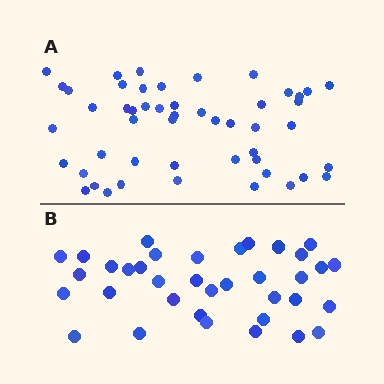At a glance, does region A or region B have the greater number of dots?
Region A (the top region) has more dots.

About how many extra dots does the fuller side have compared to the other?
Region A has approximately 15 more dots than region B.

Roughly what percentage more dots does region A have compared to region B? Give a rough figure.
About 40% more.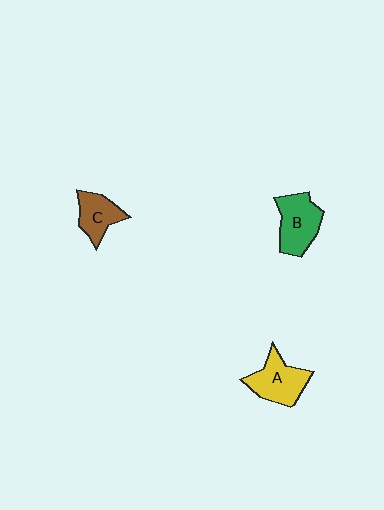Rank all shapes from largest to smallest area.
From largest to smallest: B (green), A (yellow), C (brown).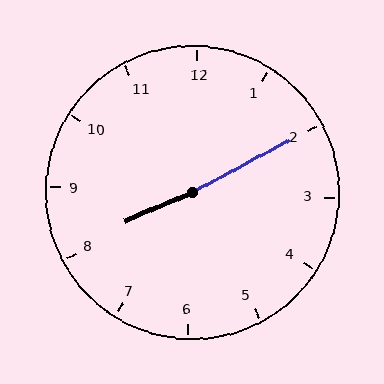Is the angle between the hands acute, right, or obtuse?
It is obtuse.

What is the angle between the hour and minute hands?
Approximately 175 degrees.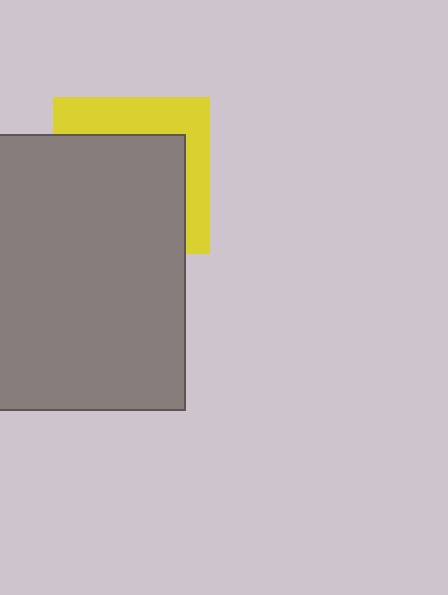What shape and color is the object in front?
The object in front is a gray rectangle.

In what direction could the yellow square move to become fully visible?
The yellow square could move toward the upper-right. That would shift it out from behind the gray rectangle entirely.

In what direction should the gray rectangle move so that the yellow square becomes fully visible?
The gray rectangle should move toward the lower-left. That is the shortest direction to clear the overlap and leave the yellow square fully visible.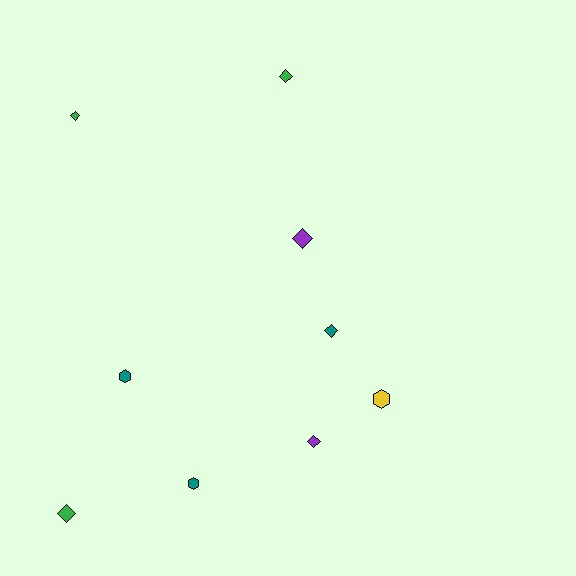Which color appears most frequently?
Green, with 3 objects.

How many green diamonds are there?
There are 3 green diamonds.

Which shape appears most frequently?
Diamond, with 6 objects.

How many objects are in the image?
There are 9 objects.